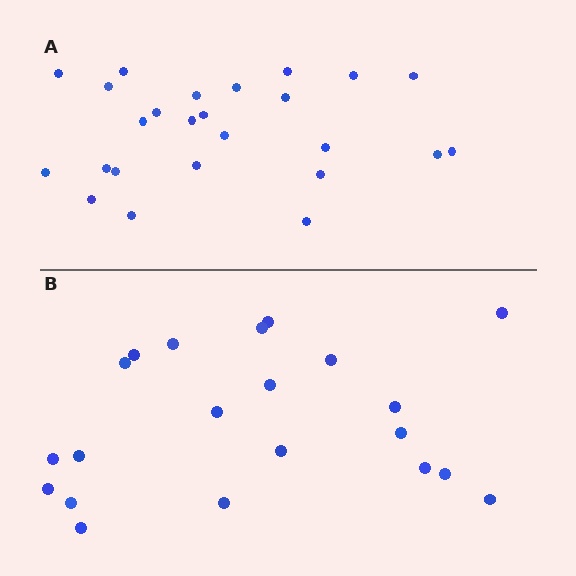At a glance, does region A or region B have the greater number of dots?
Region A (the top region) has more dots.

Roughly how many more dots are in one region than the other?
Region A has about 4 more dots than region B.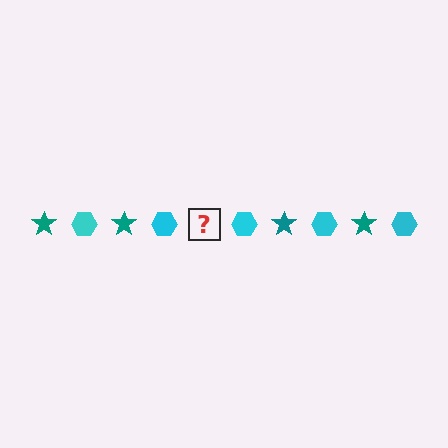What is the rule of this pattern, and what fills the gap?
The rule is that the pattern alternates between teal star and cyan hexagon. The gap should be filled with a teal star.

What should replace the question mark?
The question mark should be replaced with a teal star.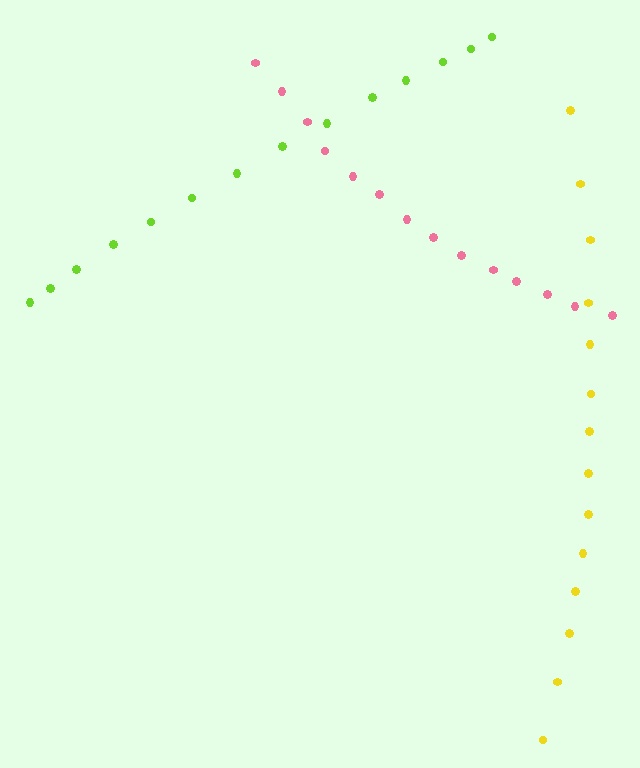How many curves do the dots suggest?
There are 3 distinct paths.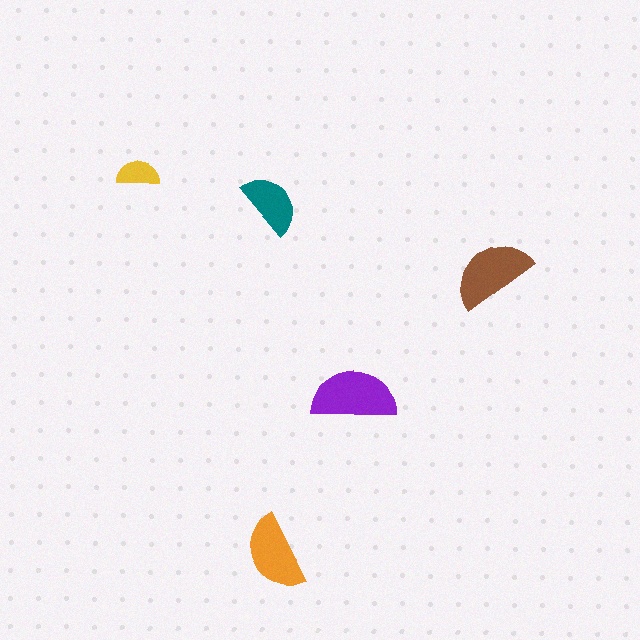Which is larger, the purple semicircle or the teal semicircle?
The purple one.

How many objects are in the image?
There are 5 objects in the image.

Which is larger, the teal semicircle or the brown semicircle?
The brown one.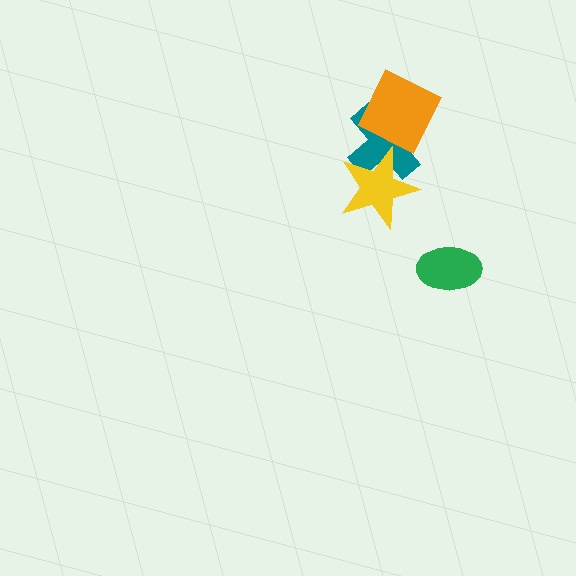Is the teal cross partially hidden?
Yes, it is partially covered by another shape.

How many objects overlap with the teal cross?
2 objects overlap with the teal cross.